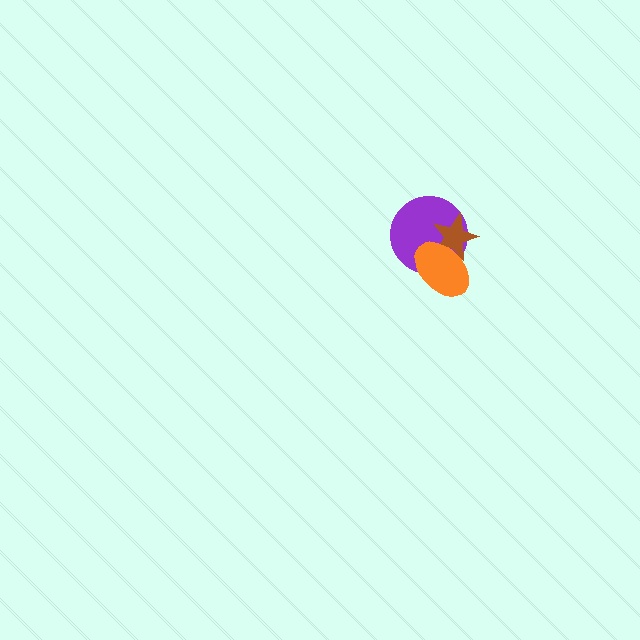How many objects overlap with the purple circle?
2 objects overlap with the purple circle.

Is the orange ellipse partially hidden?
No, no other shape covers it.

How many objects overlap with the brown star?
2 objects overlap with the brown star.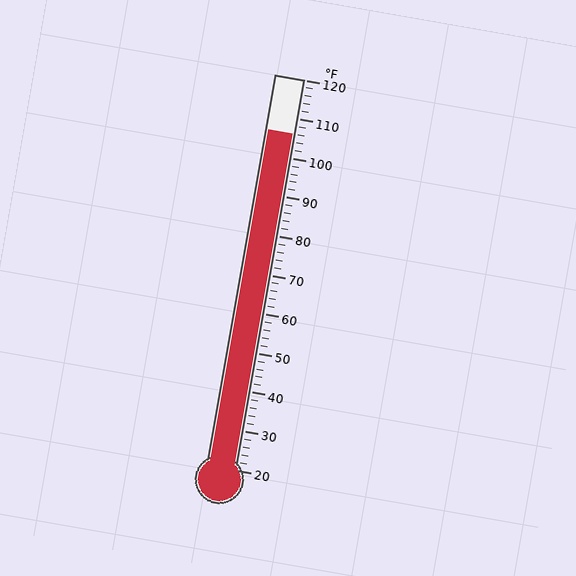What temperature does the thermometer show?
The thermometer shows approximately 106°F.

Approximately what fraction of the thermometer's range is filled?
The thermometer is filled to approximately 85% of its range.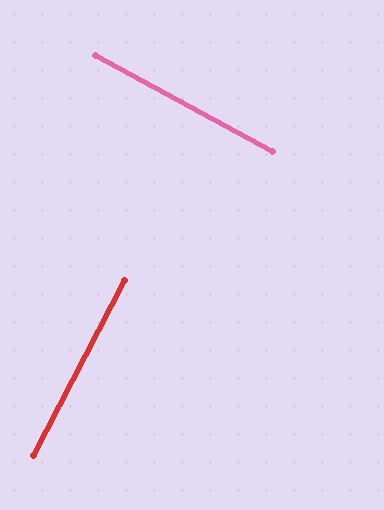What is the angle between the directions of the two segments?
Approximately 89 degrees.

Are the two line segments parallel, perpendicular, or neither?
Perpendicular — they meet at approximately 89°.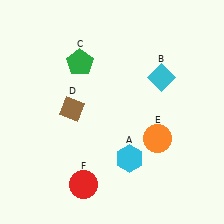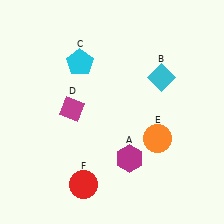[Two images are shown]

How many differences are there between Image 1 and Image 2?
There are 3 differences between the two images.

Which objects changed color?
A changed from cyan to magenta. C changed from green to cyan. D changed from brown to magenta.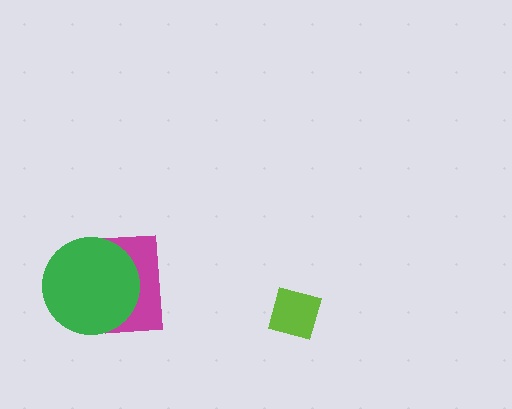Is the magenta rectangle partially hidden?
Yes, it is partially covered by another shape.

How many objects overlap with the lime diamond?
0 objects overlap with the lime diamond.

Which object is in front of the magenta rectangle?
The green circle is in front of the magenta rectangle.